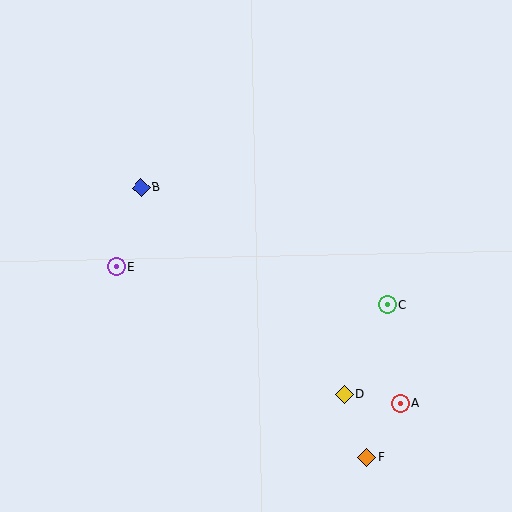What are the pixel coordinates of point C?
Point C is at (387, 305).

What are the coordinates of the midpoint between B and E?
The midpoint between B and E is at (129, 227).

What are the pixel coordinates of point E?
Point E is at (117, 267).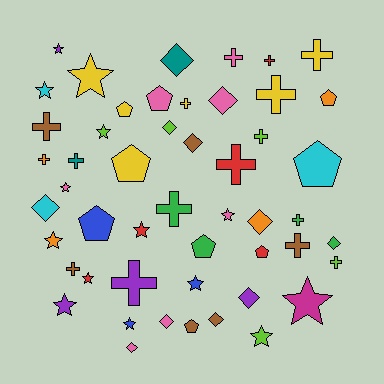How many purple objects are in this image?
There are 4 purple objects.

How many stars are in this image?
There are 14 stars.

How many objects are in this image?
There are 50 objects.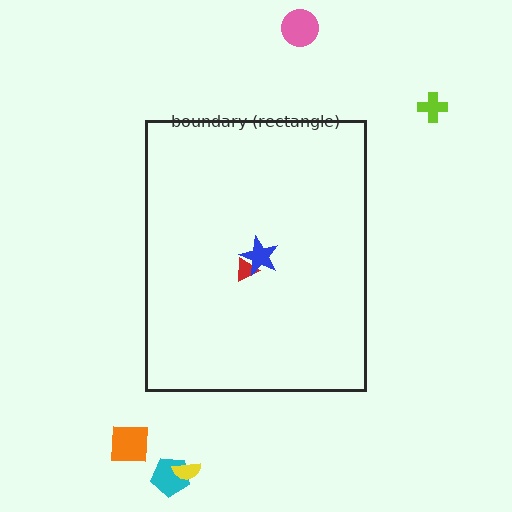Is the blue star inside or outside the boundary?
Inside.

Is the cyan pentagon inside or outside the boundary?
Outside.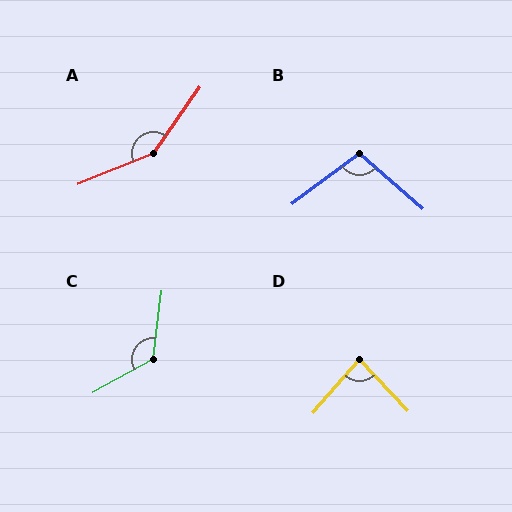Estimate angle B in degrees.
Approximately 102 degrees.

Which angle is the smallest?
D, at approximately 84 degrees.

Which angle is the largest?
A, at approximately 147 degrees.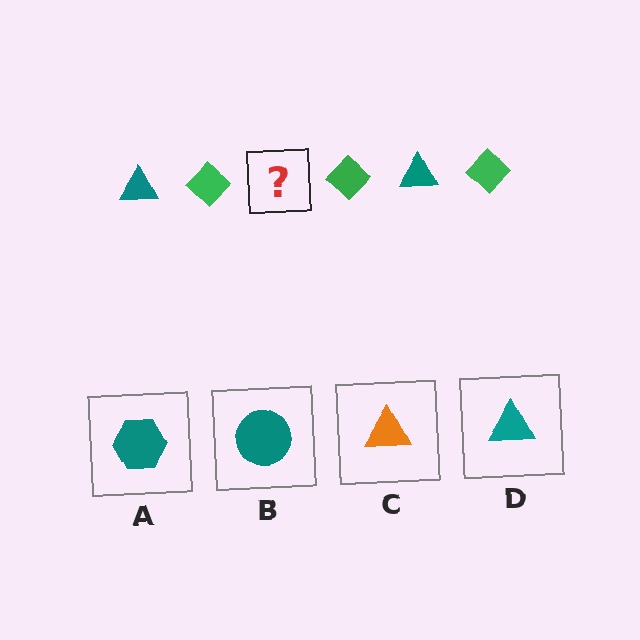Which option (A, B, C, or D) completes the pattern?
D.